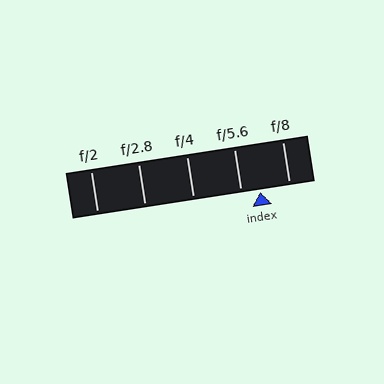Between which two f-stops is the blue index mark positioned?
The index mark is between f/5.6 and f/8.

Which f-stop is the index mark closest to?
The index mark is closest to f/5.6.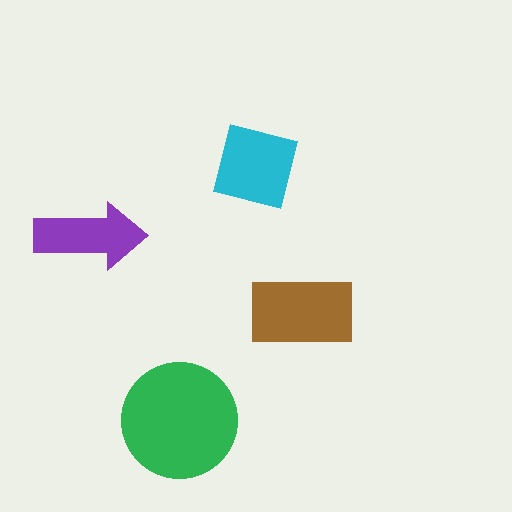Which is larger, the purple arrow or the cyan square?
The cyan square.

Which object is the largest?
The green circle.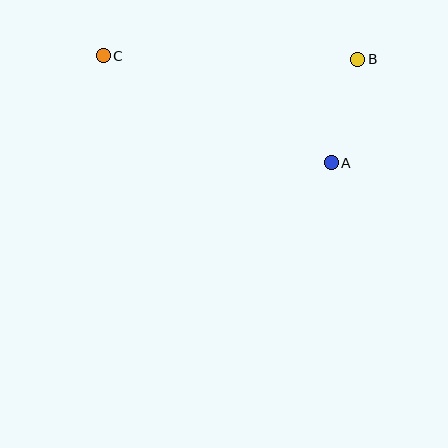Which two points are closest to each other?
Points A and B are closest to each other.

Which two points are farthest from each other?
Points B and C are farthest from each other.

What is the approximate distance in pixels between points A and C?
The distance between A and C is approximately 252 pixels.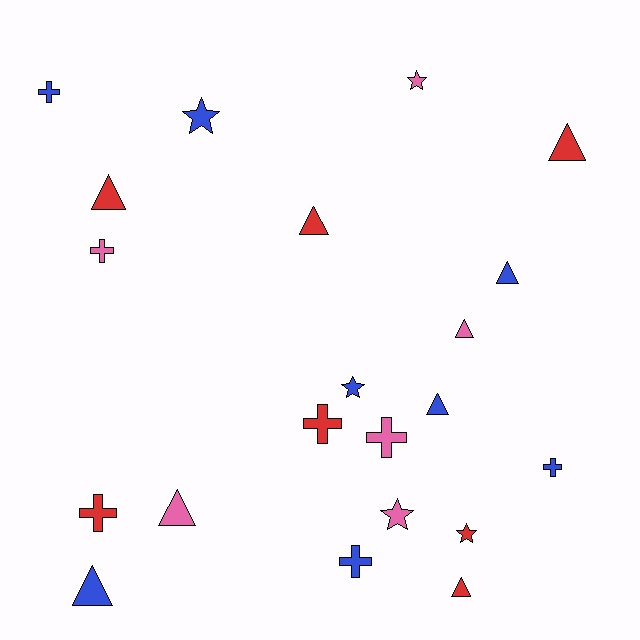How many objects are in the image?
There are 21 objects.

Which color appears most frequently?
Blue, with 8 objects.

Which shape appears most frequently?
Triangle, with 9 objects.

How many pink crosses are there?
There are 2 pink crosses.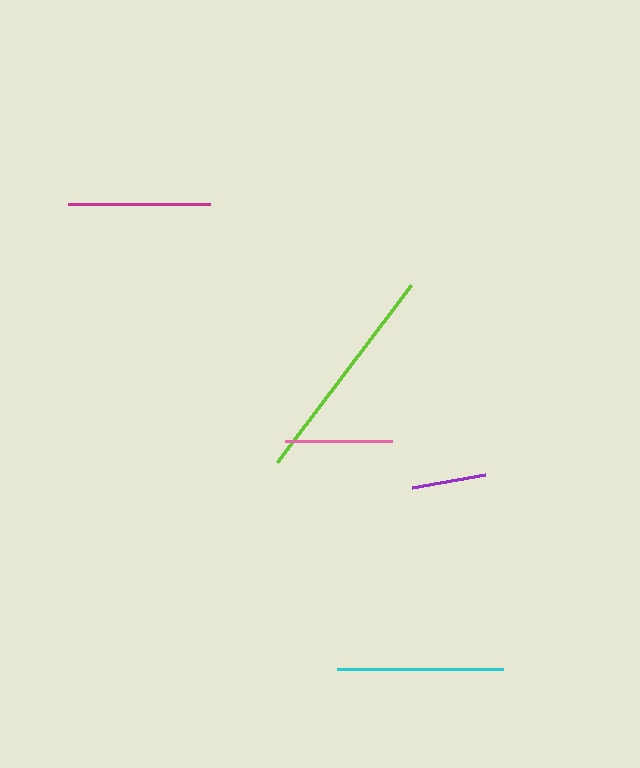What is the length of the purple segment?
The purple segment is approximately 74 pixels long.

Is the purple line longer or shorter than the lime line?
The lime line is longer than the purple line.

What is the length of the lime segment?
The lime segment is approximately 222 pixels long.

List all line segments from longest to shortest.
From longest to shortest: lime, cyan, magenta, pink, purple.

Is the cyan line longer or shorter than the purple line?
The cyan line is longer than the purple line.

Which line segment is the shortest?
The purple line is the shortest at approximately 74 pixels.